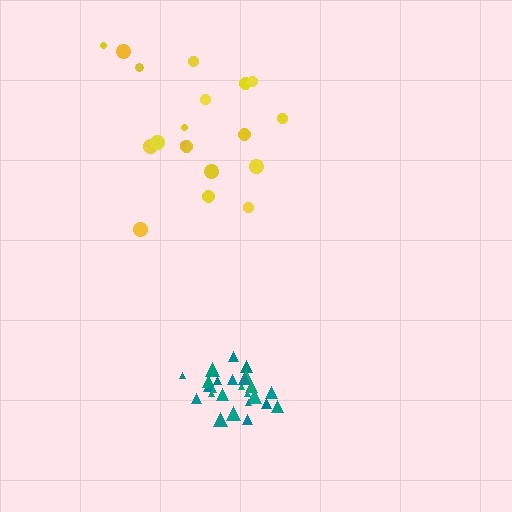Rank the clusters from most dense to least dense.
teal, yellow.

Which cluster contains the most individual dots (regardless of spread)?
Teal (28).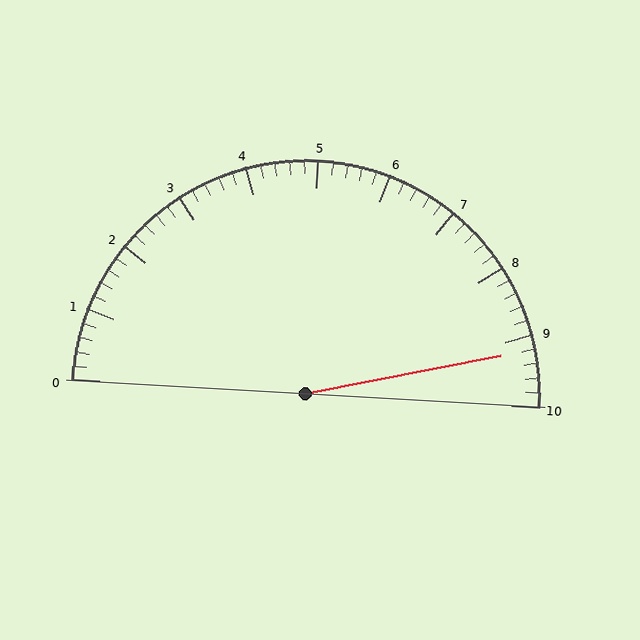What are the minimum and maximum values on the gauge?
The gauge ranges from 0 to 10.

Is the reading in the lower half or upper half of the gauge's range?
The reading is in the upper half of the range (0 to 10).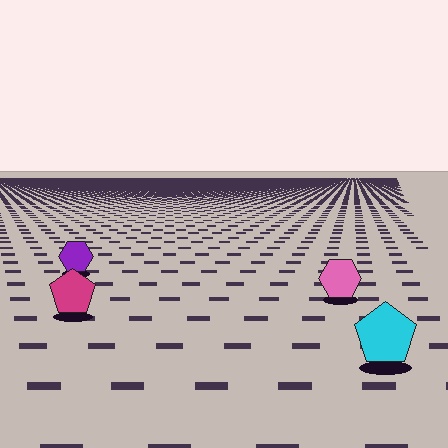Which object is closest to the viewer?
The cyan pentagon is closest. The texture marks near it are larger and more spread out.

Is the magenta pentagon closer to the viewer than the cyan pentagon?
No. The cyan pentagon is closer — you can tell from the texture gradient: the ground texture is coarser near it.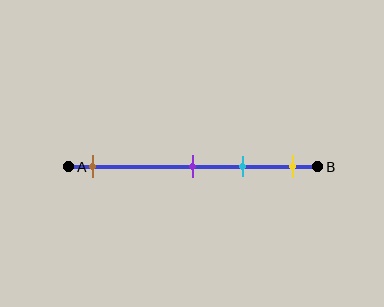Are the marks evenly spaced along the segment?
No, the marks are not evenly spaced.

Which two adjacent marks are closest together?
The purple and cyan marks are the closest adjacent pair.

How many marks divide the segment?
There are 4 marks dividing the segment.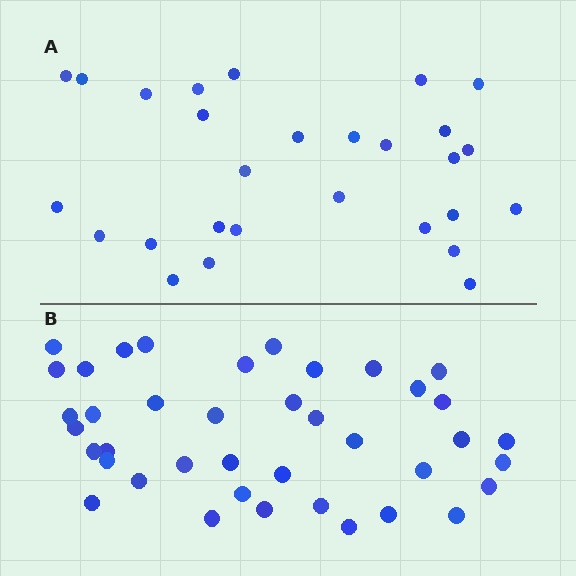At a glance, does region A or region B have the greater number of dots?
Region B (the bottom region) has more dots.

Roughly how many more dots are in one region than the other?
Region B has roughly 12 or so more dots than region A.